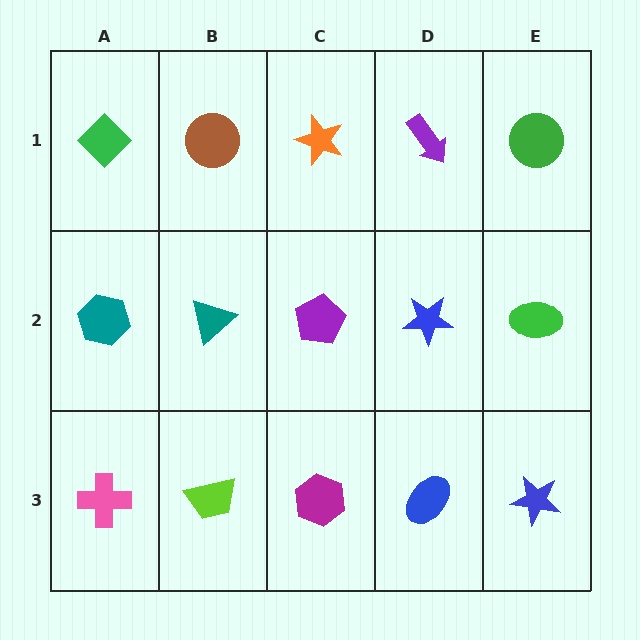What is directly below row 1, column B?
A teal triangle.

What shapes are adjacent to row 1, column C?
A purple pentagon (row 2, column C), a brown circle (row 1, column B), a purple arrow (row 1, column D).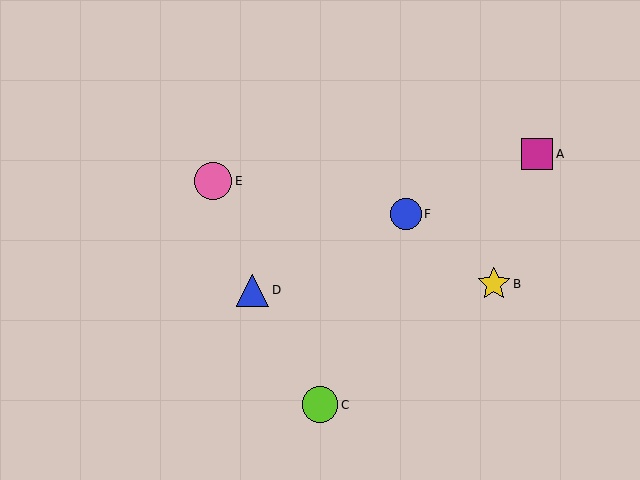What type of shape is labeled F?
Shape F is a blue circle.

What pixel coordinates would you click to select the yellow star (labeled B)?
Click at (494, 284) to select the yellow star B.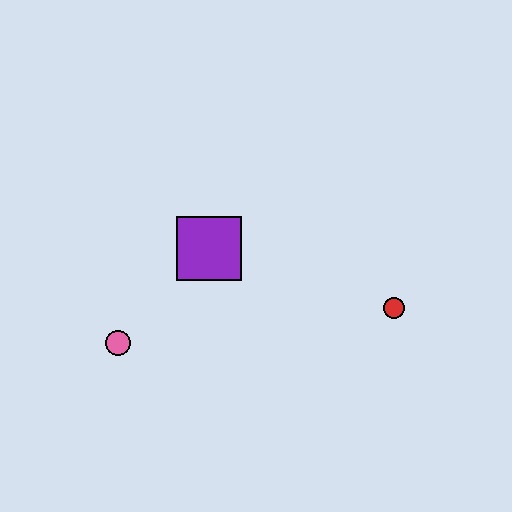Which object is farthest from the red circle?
The pink circle is farthest from the red circle.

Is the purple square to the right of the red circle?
No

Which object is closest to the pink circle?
The purple square is closest to the pink circle.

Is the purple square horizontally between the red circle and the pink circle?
Yes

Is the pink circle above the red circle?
No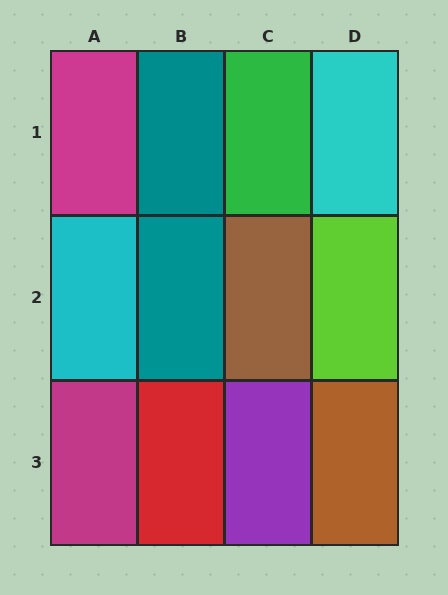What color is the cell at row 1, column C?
Green.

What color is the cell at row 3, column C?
Purple.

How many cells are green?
1 cell is green.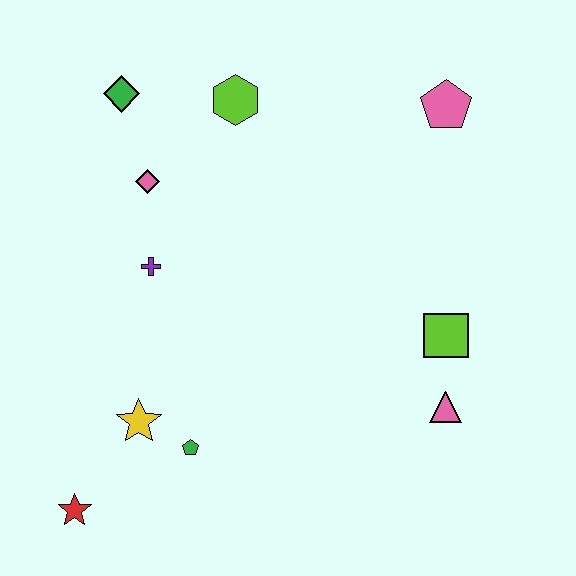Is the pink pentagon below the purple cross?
No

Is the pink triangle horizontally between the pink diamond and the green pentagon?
No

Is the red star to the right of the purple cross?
No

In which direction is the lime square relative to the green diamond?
The lime square is to the right of the green diamond.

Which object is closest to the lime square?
The pink triangle is closest to the lime square.